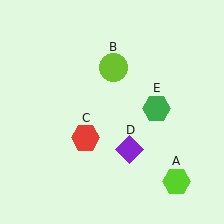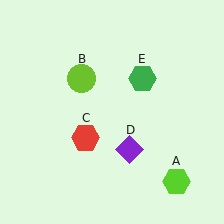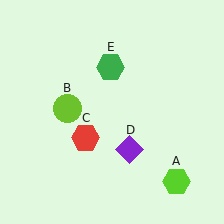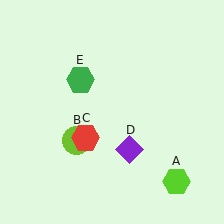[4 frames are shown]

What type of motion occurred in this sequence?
The lime circle (object B), green hexagon (object E) rotated counterclockwise around the center of the scene.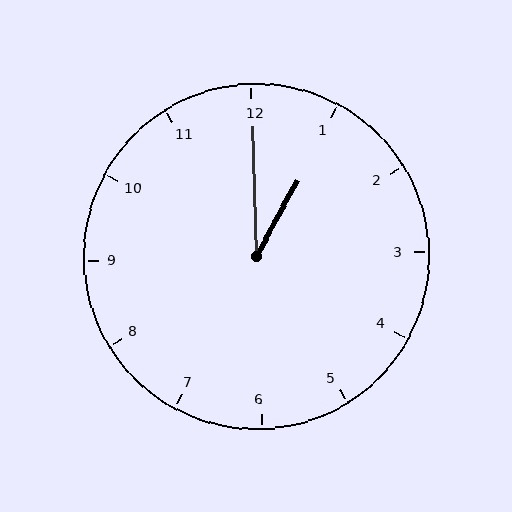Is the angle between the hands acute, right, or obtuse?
It is acute.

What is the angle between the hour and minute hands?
Approximately 30 degrees.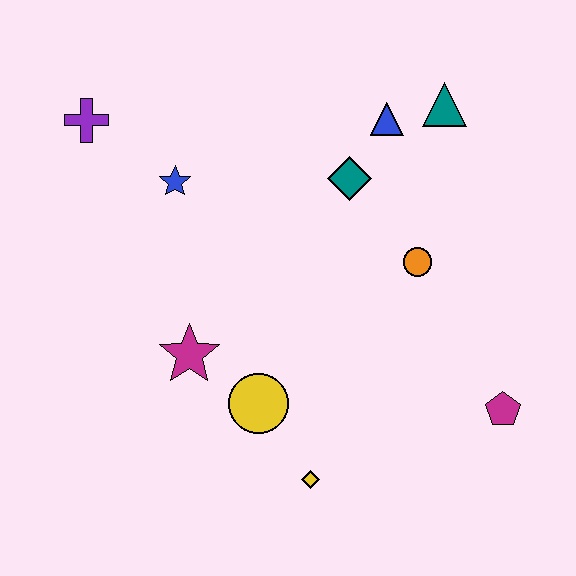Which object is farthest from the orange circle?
The purple cross is farthest from the orange circle.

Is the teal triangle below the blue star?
No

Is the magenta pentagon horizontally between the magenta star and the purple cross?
No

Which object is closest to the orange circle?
The teal diamond is closest to the orange circle.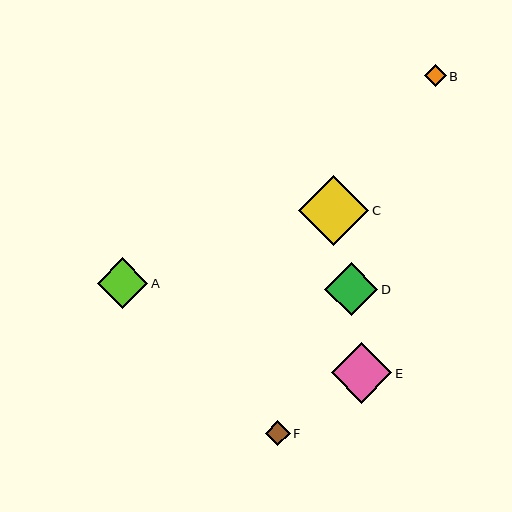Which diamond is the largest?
Diamond C is the largest with a size of approximately 70 pixels.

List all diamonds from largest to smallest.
From largest to smallest: C, E, D, A, F, B.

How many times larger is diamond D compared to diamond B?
Diamond D is approximately 2.5 times the size of diamond B.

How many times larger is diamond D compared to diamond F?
Diamond D is approximately 2.2 times the size of diamond F.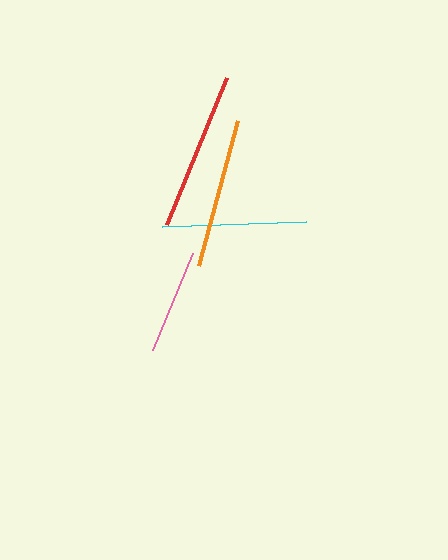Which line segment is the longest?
The red line is the longest at approximately 158 pixels.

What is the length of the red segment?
The red segment is approximately 158 pixels long.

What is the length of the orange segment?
The orange segment is approximately 151 pixels long.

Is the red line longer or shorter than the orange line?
The red line is longer than the orange line.